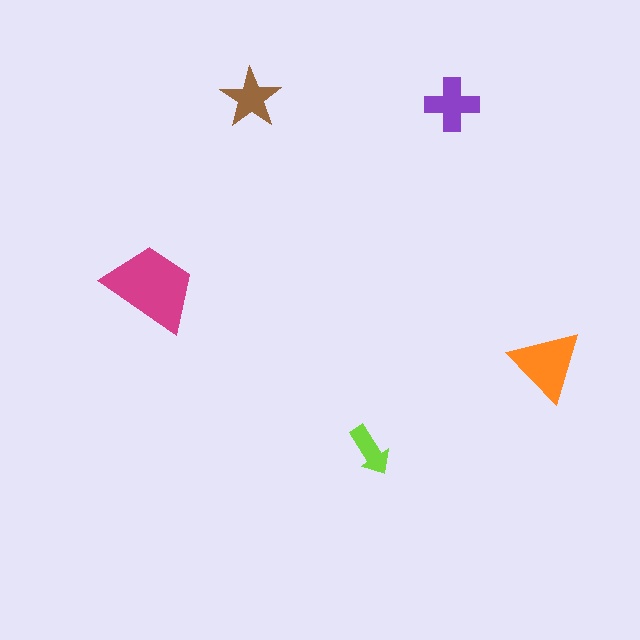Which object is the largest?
The magenta trapezoid.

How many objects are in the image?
There are 5 objects in the image.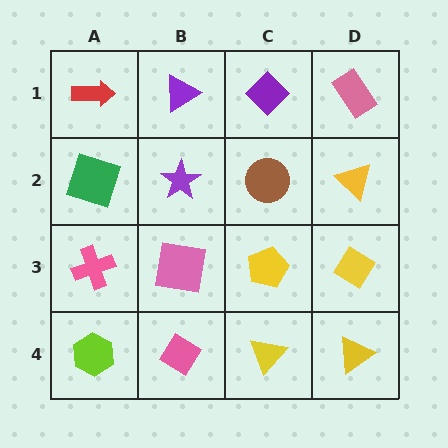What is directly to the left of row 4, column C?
A pink diamond.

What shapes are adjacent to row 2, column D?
A pink rectangle (row 1, column D), a yellow diamond (row 3, column D), a brown circle (row 2, column C).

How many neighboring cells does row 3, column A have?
3.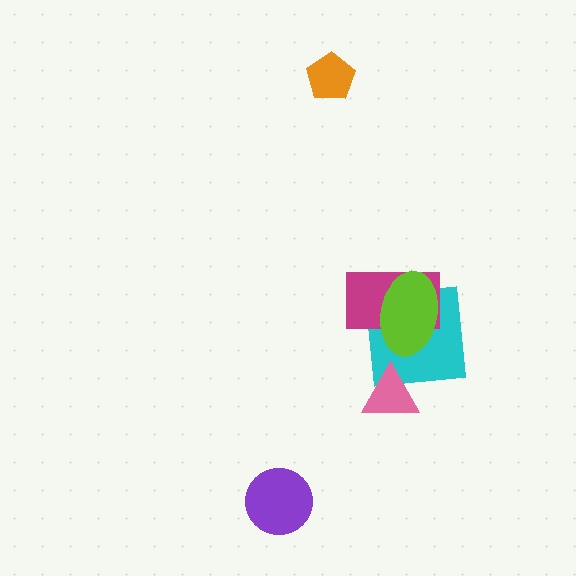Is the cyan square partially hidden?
Yes, it is partially covered by another shape.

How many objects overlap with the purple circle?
0 objects overlap with the purple circle.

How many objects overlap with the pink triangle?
1 object overlaps with the pink triangle.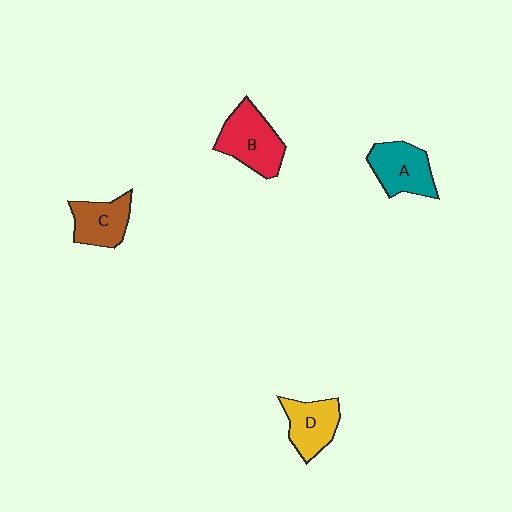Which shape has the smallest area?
Shape C (brown).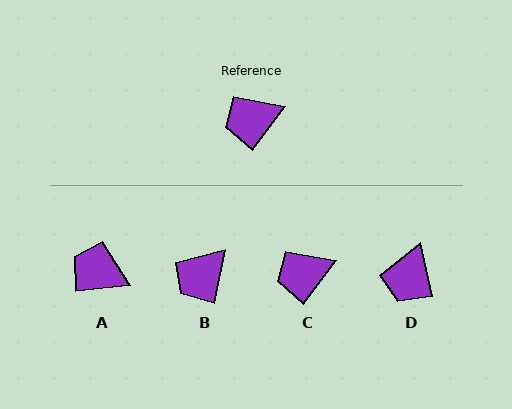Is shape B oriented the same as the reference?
No, it is off by about 25 degrees.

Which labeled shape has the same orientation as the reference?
C.